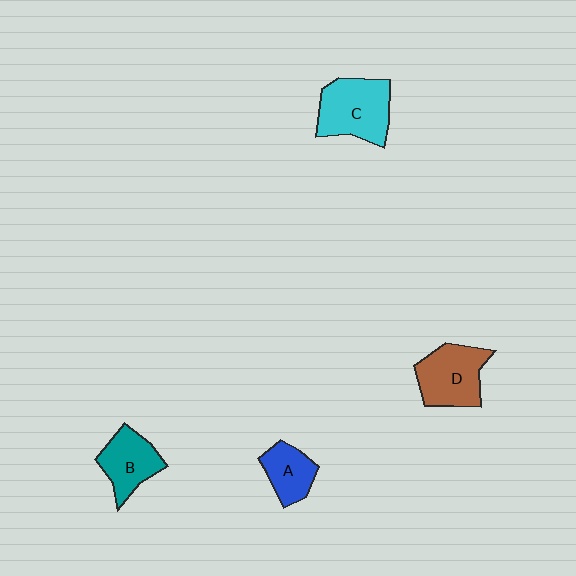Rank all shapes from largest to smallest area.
From largest to smallest: C (cyan), D (brown), B (teal), A (blue).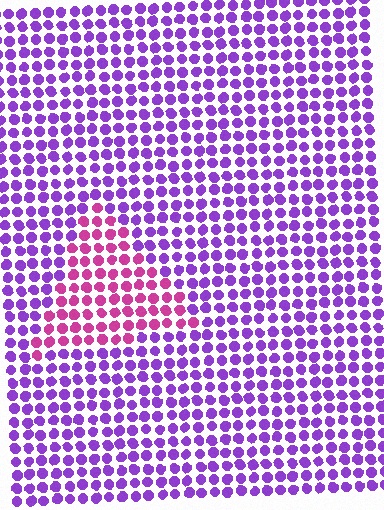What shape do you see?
I see a triangle.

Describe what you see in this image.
The image is filled with small purple elements in a uniform arrangement. A triangle-shaped region is visible where the elements are tinted to a slightly different hue, forming a subtle color boundary.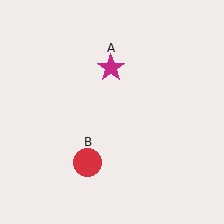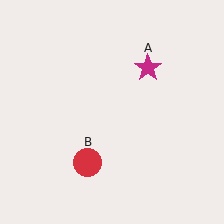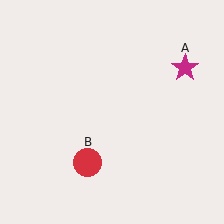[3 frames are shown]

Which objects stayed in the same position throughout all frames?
Red circle (object B) remained stationary.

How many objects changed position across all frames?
1 object changed position: magenta star (object A).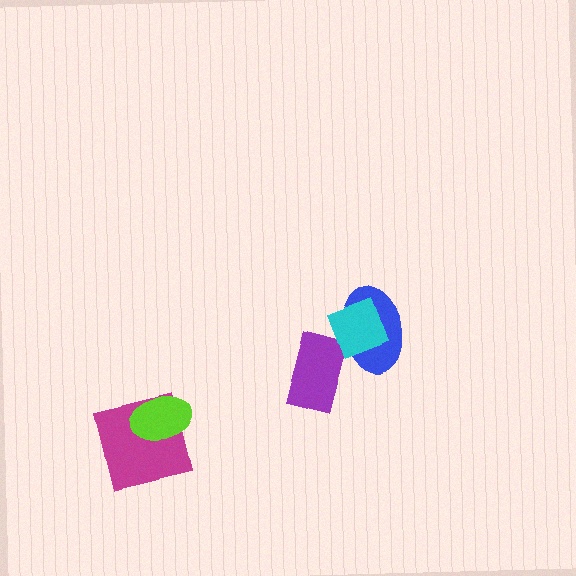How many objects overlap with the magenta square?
1 object overlaps with the magenta square.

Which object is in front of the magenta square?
The lime ellipse is in front of the magenta square.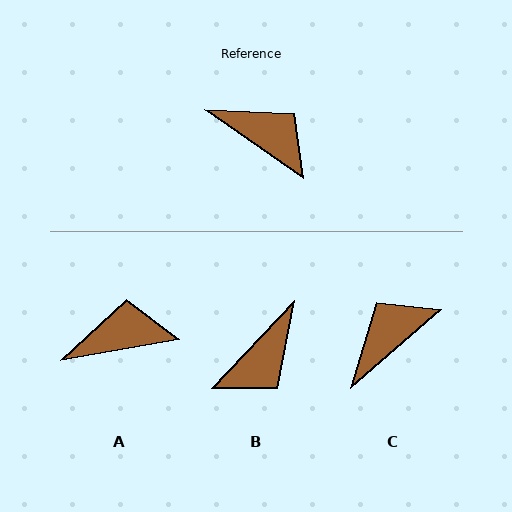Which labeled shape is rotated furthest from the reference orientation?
B, about 98 degrees away.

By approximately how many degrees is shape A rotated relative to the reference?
Approximately 45 degrees counter-clockwise.